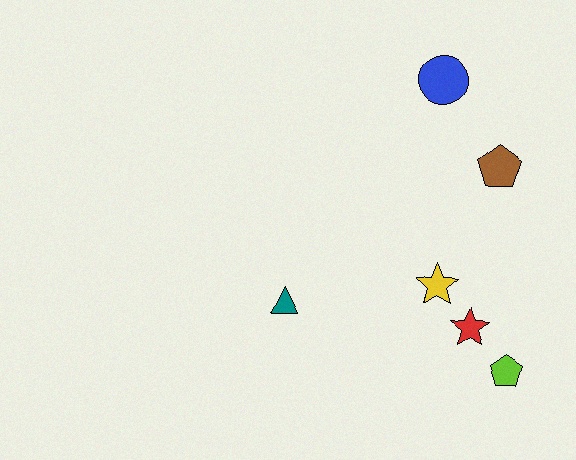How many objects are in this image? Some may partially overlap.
There are 6 objects.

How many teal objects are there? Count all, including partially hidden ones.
There is 1 teal object.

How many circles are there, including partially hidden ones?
There is 1 circle.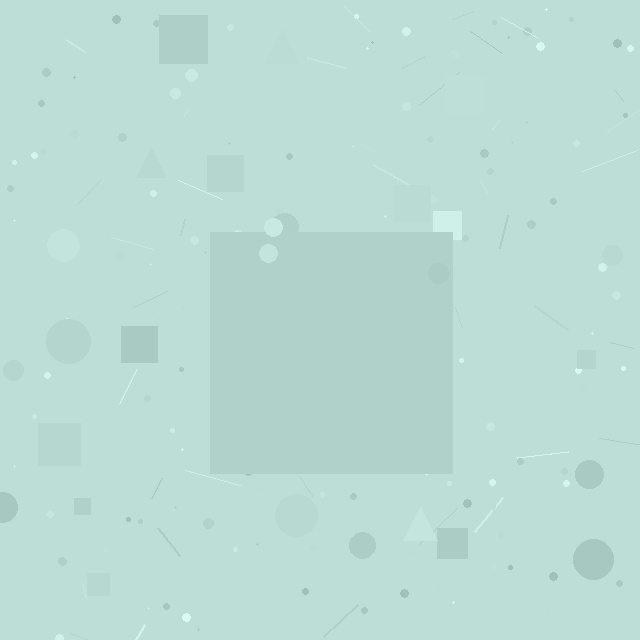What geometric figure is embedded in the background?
A square is embedded in the background.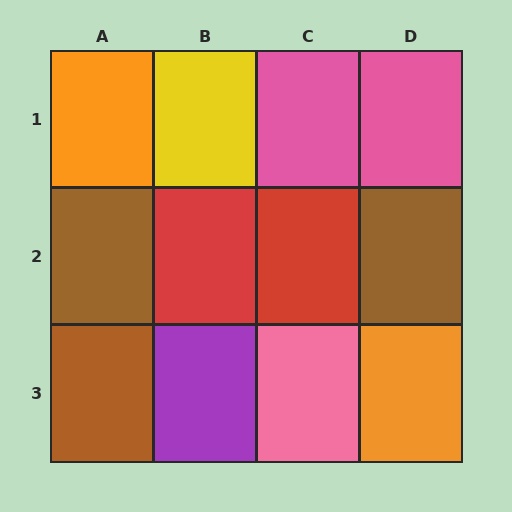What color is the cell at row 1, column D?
Pink.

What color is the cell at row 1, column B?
Yellow.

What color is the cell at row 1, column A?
Orange.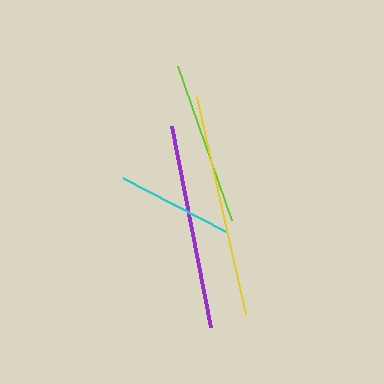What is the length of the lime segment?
The lime segment is approximately 163 pixels long.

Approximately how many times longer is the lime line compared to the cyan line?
The lime line is approximately 1.4 times the length of the cyan line.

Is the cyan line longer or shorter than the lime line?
The lime line is longer than the cyan line.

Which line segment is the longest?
The yellow line is the longest at approximately 222 pixels.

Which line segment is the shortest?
The cyan line is the shortest at approximately 115 pixels.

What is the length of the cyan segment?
The cyan segment is approximately 115 pixels long.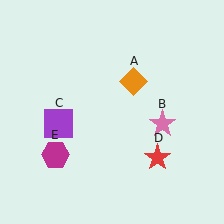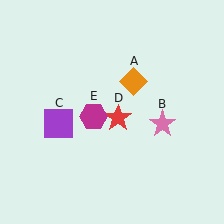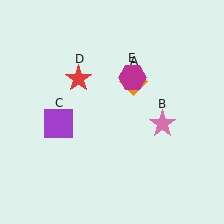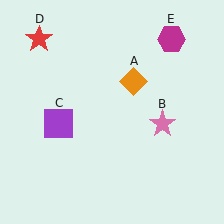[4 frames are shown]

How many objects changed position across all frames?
2 objects changed position: red star (object D), magenta hexagon (object E).